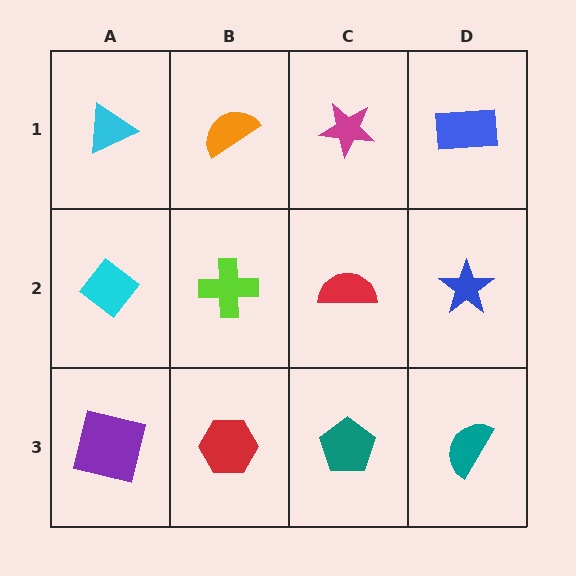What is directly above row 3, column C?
A red semicircle.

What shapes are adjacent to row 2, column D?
A blue rectangle (row 1, column D), a teal semicircle (row 3, column D), a red semicircle (row 2, column C).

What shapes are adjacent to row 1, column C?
A red semicircle (row 2, column C), an orange semicircle (row 1, column B), a blue rectangle (row 1, column D).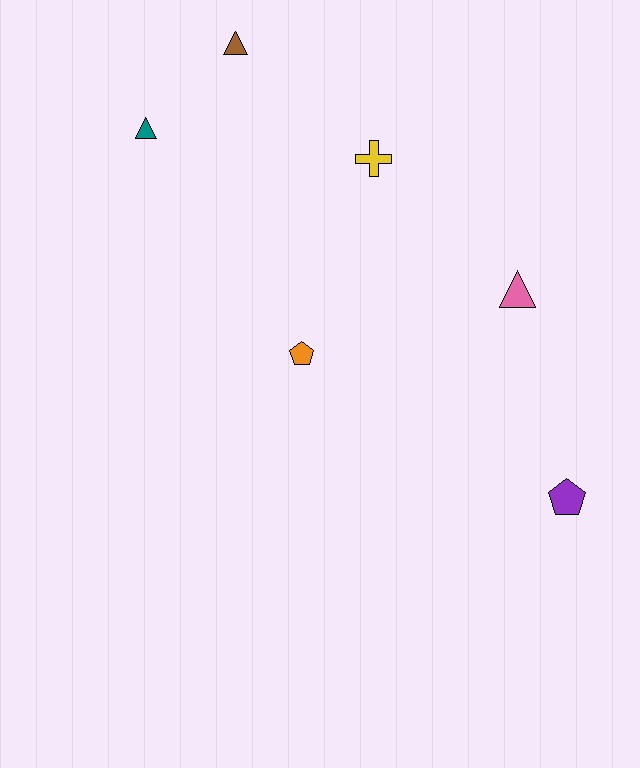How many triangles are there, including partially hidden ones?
There are 3 triangles.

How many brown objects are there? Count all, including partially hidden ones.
There is 1 brown object.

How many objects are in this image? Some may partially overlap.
There are 6 objects.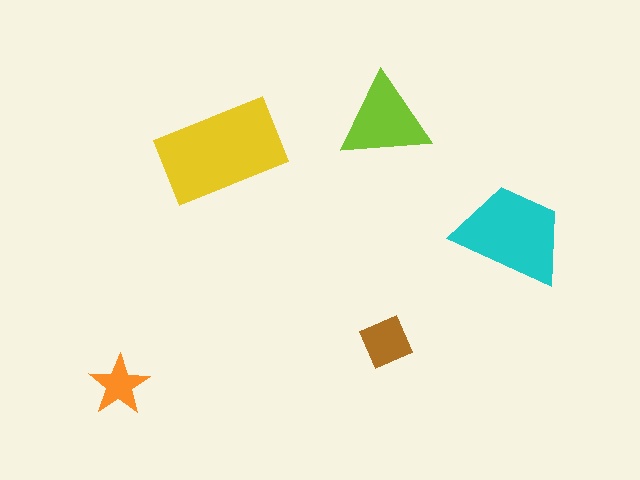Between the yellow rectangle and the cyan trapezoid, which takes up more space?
The yellow rectangle.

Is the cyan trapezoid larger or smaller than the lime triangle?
Larger.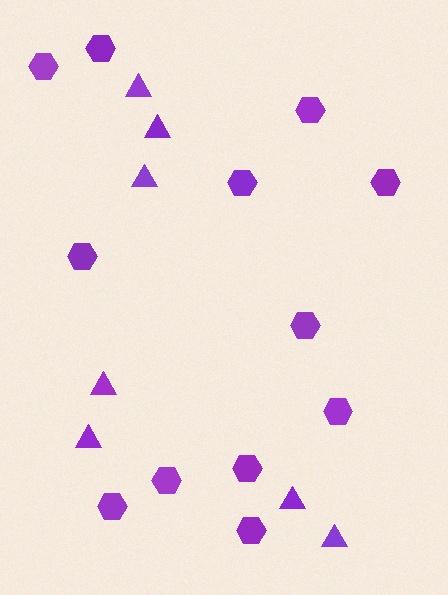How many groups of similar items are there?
There are 2 groups: one group of hexagons (12) and one group of triangles (7).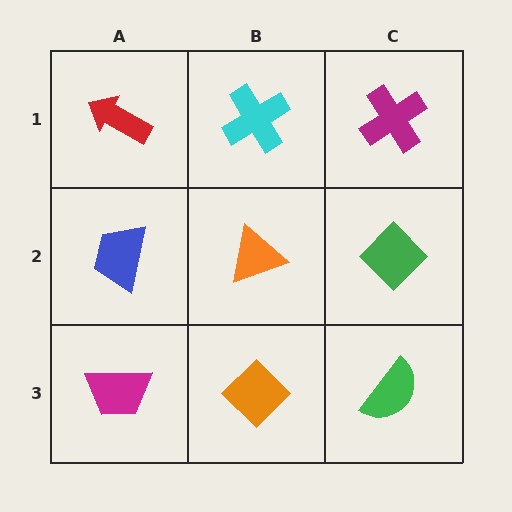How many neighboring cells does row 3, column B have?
3.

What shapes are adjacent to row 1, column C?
A green diamond (row 2, column C), a cyan cross (row 1, column B).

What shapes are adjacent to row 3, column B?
An orange triangle (row 2, column B), a magenta trapezoid (row 3, column A), a green semicircle (row 3, column C).